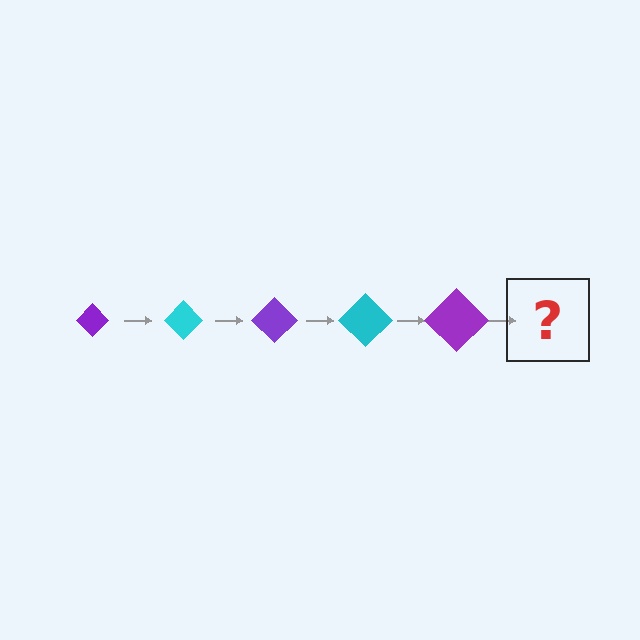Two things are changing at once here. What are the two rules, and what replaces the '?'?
The two rules are that the diamond grows larger each step and the color cycles through purple and cyan. The '?' should be a cyan diamond, larger than the previous one.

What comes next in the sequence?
The next element should be a cyan diamond, larger than the previous one.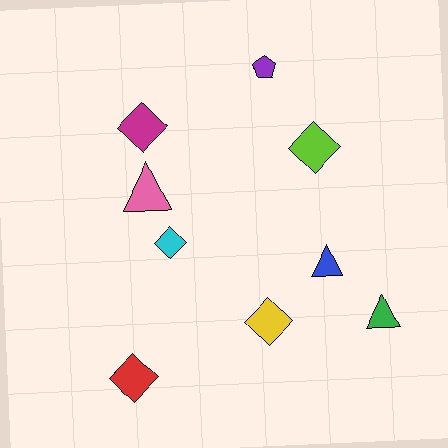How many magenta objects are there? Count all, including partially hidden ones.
There is 1 magenta object.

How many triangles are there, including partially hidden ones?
There are 3 triangles.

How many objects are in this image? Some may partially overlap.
There are 9 objects.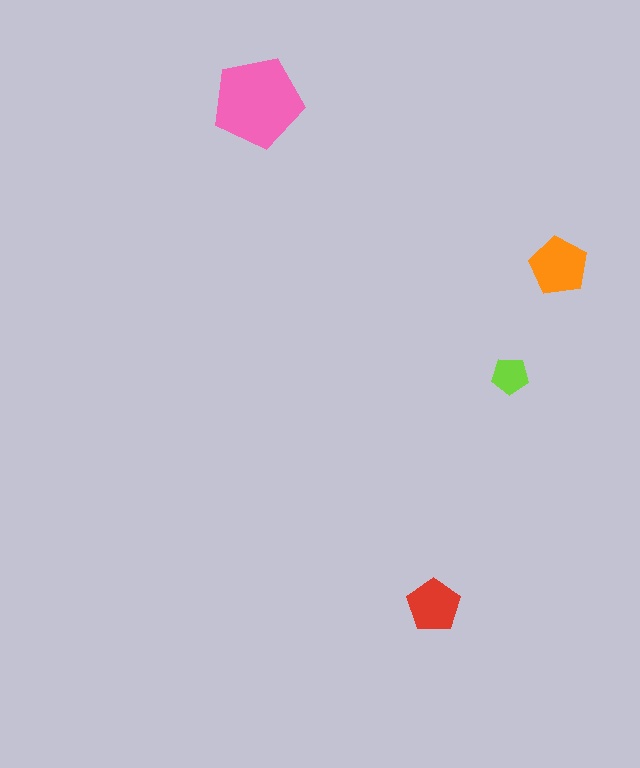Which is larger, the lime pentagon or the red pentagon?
The red one.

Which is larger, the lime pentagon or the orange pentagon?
The orange one.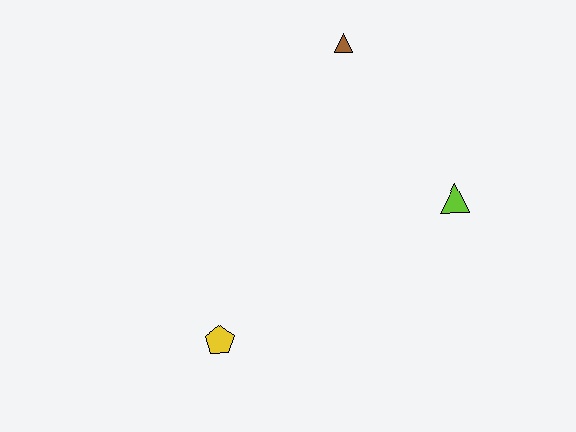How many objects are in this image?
There are 3 objects.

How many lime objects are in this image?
There is 1 lime object.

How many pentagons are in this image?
There is 1 pentagon.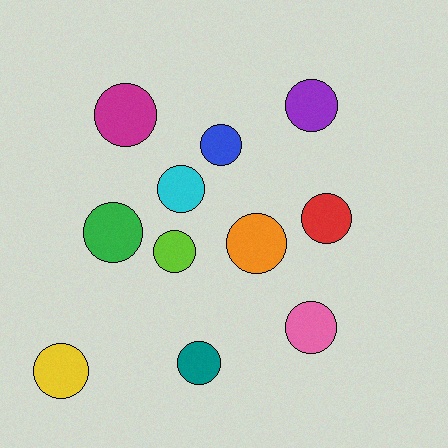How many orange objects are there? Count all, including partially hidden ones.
There is 1 orange object.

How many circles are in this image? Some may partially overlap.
There are 11 circles.